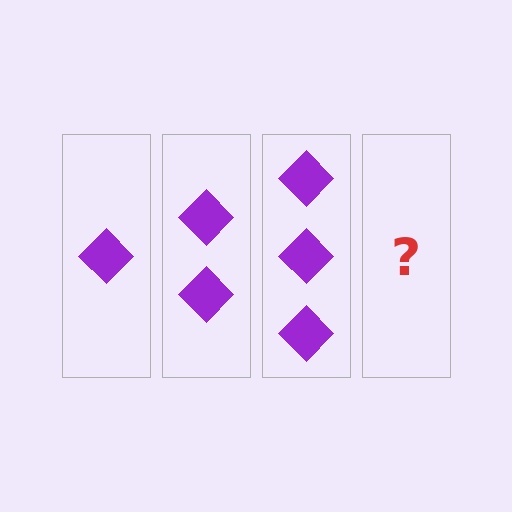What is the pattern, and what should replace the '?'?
The pattern is that each step adds one more diamond. The '?' should be 4 diamonds.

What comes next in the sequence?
The next element should be 4 diamonds.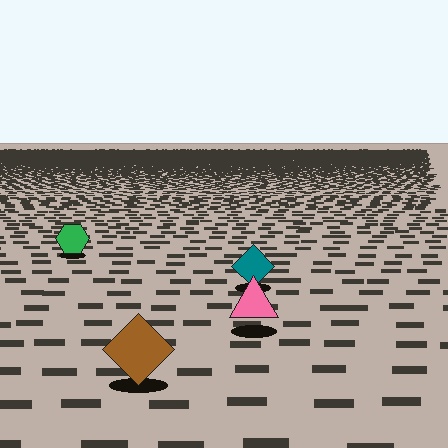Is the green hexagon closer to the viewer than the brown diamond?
No. The brown diamond is closer — you can tell from the texture gradient: the ground texture is coarser near it.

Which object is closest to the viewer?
The brown diamond is closest. The texture marks near it are larger and more spread out.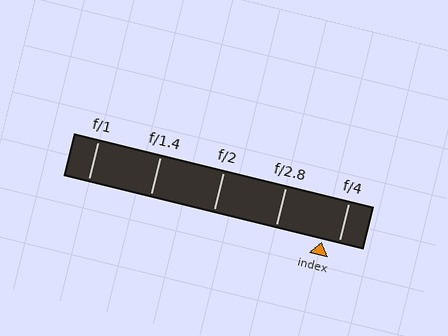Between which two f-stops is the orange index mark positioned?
The index mark is between f/2.8 and f/4.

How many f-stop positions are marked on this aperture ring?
There are 5 f-stop positions marked.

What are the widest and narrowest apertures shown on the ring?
The widest aperture shown is f/1 and the narrowest is f/4.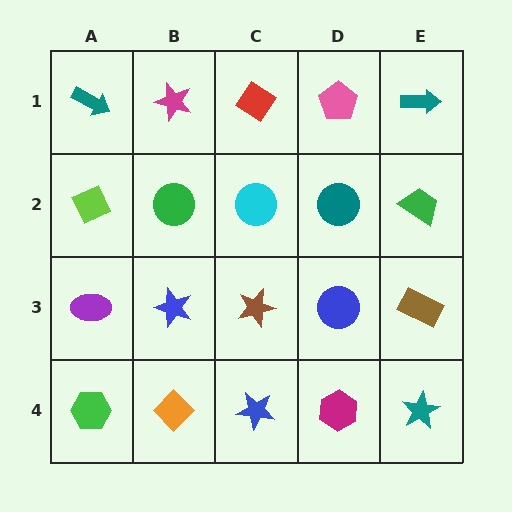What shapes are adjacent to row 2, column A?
A teal arrow (row 1, column A), a purple ellipse (row 3, column A), a green circle (row 2, column B).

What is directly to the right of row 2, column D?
A green trapezoid.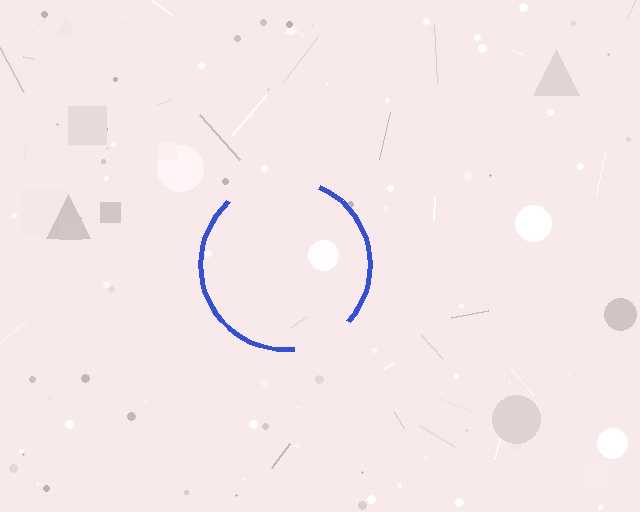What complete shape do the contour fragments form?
The contour fragments form a circle.